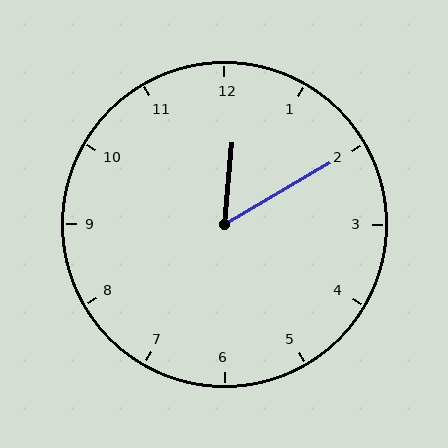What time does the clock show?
12:10.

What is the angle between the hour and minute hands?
Approximately 55 degrees.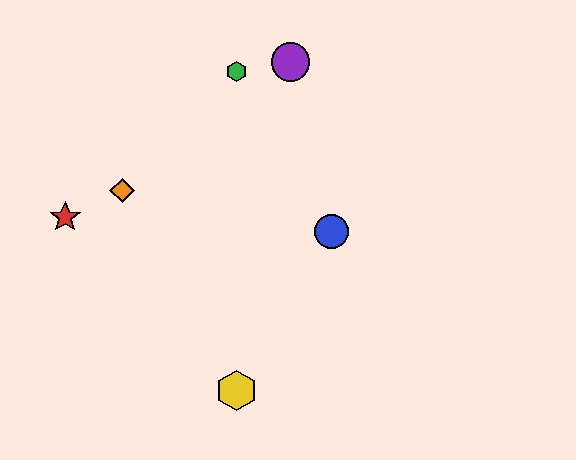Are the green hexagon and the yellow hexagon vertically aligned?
Yes, both are at x≈237.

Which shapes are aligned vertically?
The green hexagon, the yellow hexagon are aligned vertically.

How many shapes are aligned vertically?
2 shapes (the green hexagon, the yellow hexagon) are aligned vertically.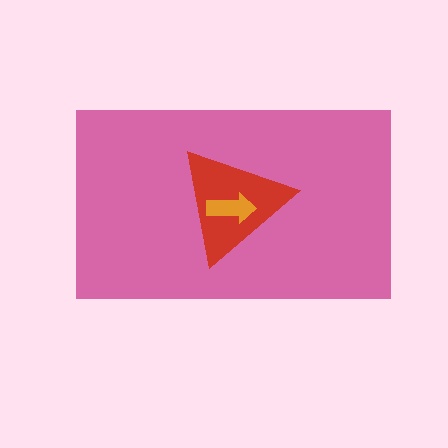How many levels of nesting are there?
3.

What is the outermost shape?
The pink rectangle.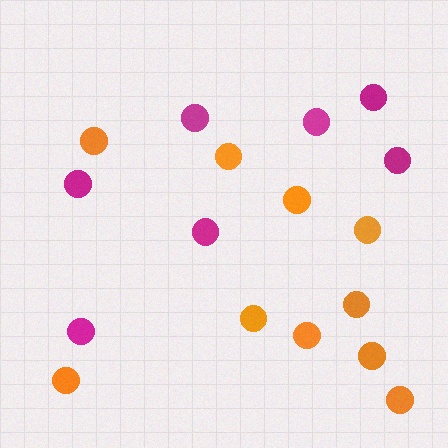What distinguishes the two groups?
There are 2 groups: one group of orange circles (10) and one group of magenta circles (7).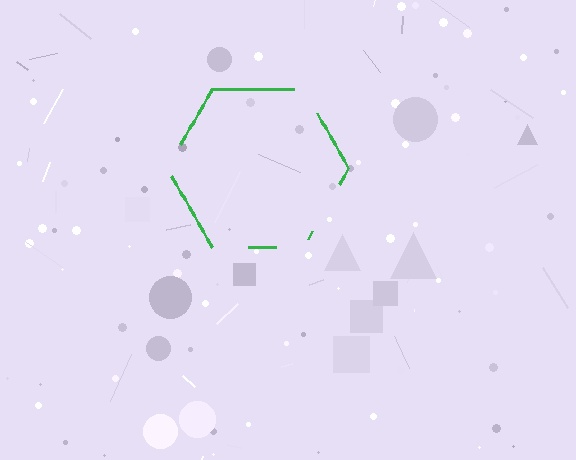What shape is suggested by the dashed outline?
The dashed outline suggests a hexagon.